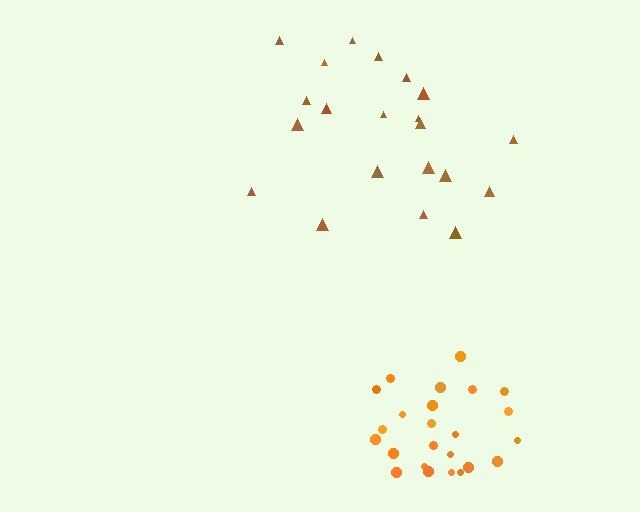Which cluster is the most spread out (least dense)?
Brown.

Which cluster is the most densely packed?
Orange.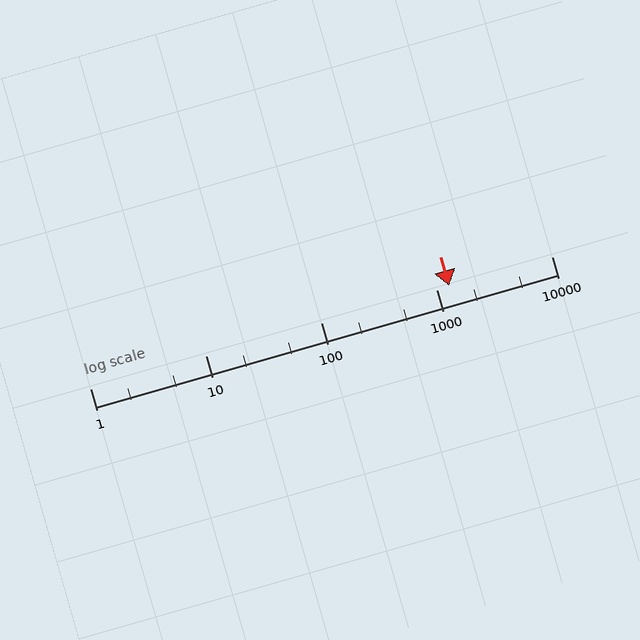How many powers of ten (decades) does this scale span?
The scale spans 4 decades, from 1 to 10000.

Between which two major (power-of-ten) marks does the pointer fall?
The pointer is between 1000 and 10000.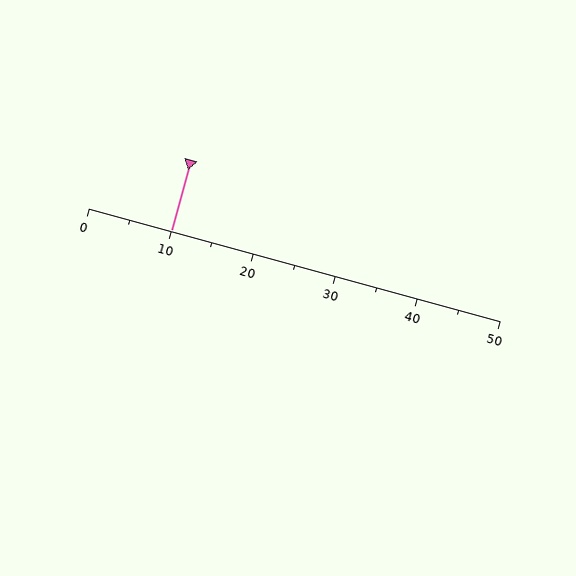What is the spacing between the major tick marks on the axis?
The major ticks are spaced 10 apart.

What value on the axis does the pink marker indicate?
The marker indicates approximately 10.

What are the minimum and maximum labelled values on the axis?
The axis runs from 0 to 50.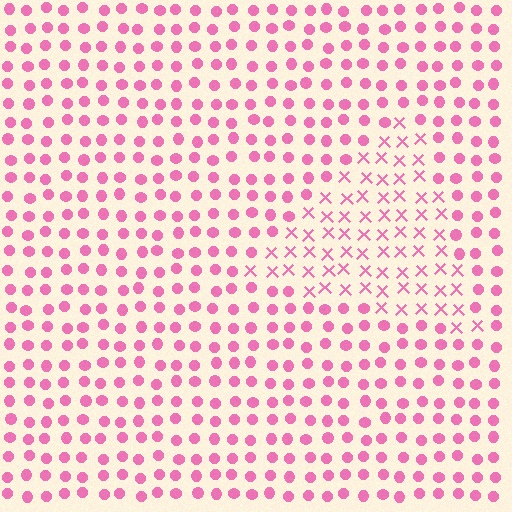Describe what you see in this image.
The image is filled with small pink elements arranged in a uniform grid. A triangle-shaped region contains X marks, while the surrounding area contains circles. The boundary is defined purely by the change in element shape.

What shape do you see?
I see a triangle.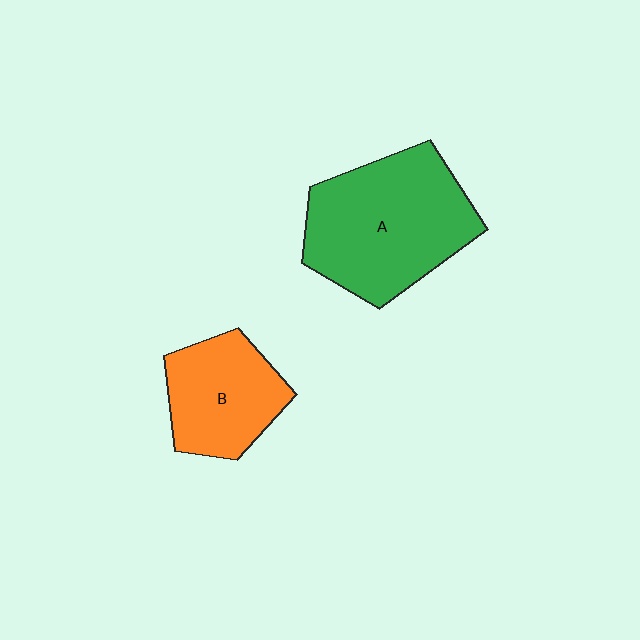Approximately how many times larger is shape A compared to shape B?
Approximately 1.6 times.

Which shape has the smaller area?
Shape B (orange).